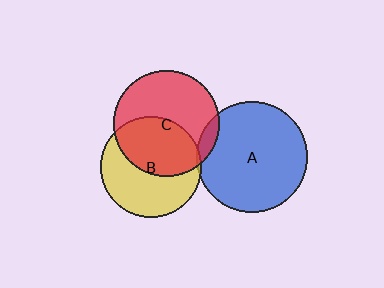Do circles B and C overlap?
Yes.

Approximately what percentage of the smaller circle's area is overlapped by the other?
Approximately 50%.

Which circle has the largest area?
Circle A (blue).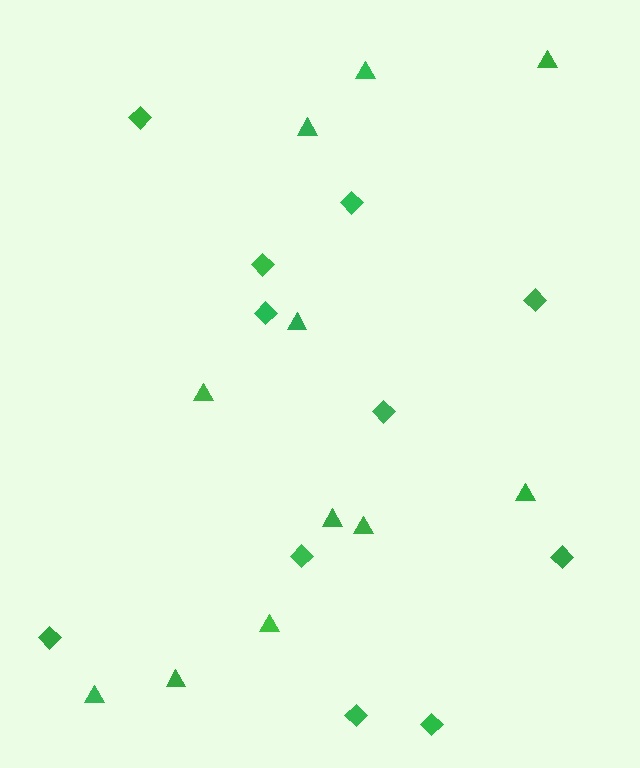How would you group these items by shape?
There are 2 groups: one group of triangles (11) and one group of diamonds (11).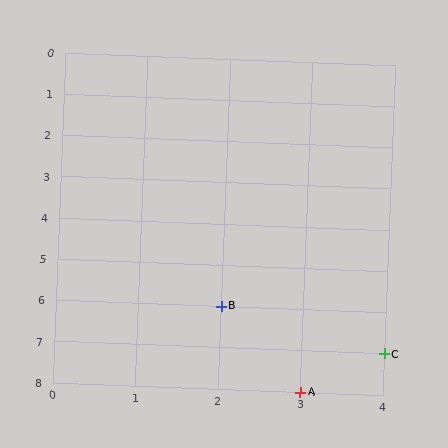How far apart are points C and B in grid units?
Points C and B are 2 columns and 1 row apart (about 2.2 grid units diagonally).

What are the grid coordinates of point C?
Point C is at grid coordinates (4, 7).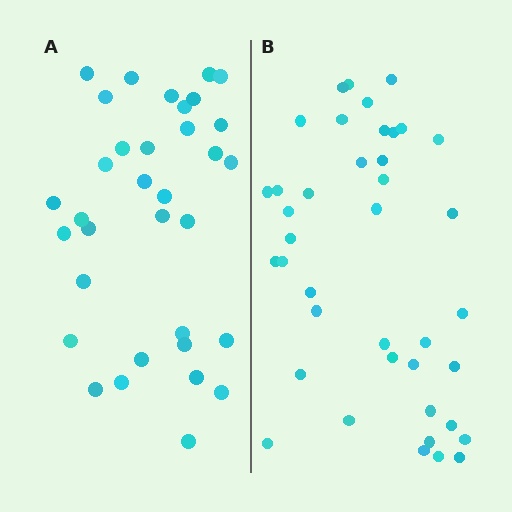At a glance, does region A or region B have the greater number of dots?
Region B (the right region) has more dots.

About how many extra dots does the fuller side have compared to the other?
Region B has about 6 more dots than region A.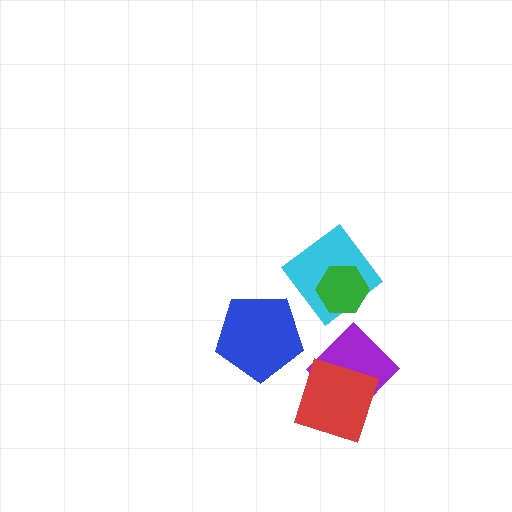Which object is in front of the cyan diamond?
The green hexagon is in front of the cyan diamond.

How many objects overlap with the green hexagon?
1 object overlaps with the green hexagon.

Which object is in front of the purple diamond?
The red square is in front of the purple diamond.